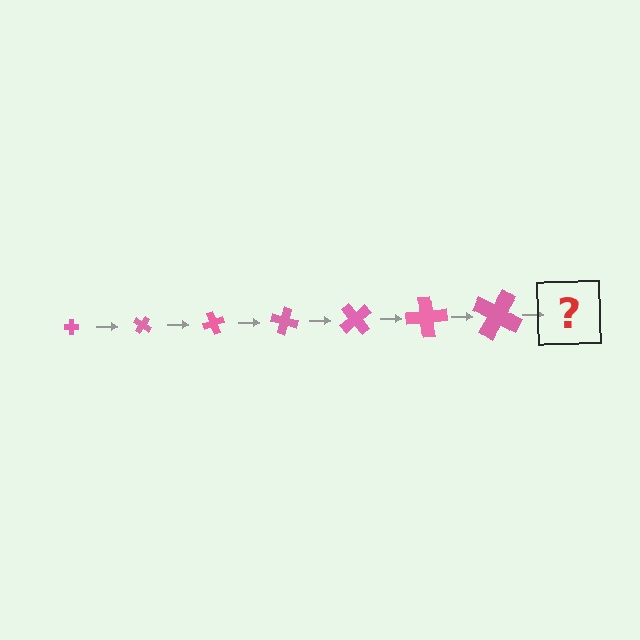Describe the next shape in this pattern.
It should be a cross, larger than the previous one and rotated 245 degrees from the start.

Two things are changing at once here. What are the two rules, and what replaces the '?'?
The two rules are that the cross grows larger each step and it rotates 35 degrees each step. The '?' should be a cross, larger than the previous one and rotated 245 degrees from the start.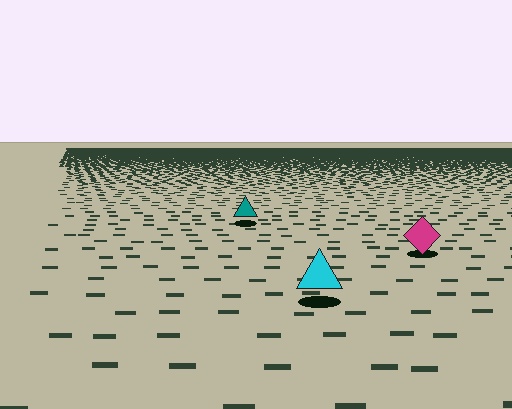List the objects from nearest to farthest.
From nearest to farthest: the cyan triangle, the magenta diamond, the teal triangle.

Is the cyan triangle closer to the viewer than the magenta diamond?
Yes. The cyan triangle is closer — you can tell from the texture gradient: the ground texture is coarser near it.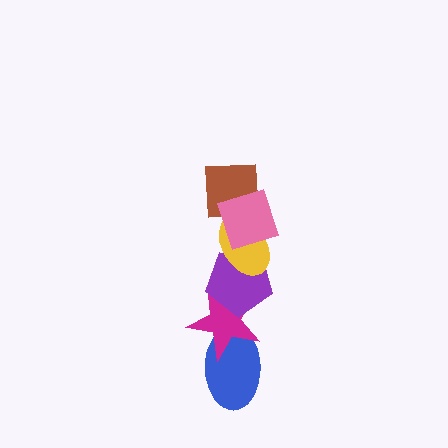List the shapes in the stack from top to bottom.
From top to bottom: the pink square, the brown square, the yellow ellipse, the purple pentagon, the magenta star, the blue ellipse.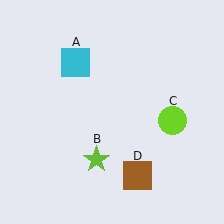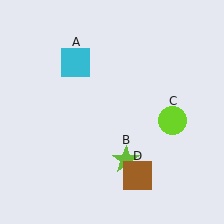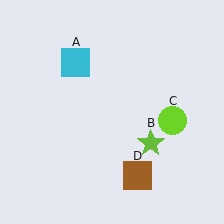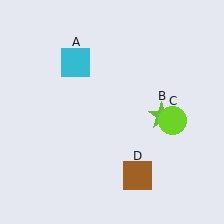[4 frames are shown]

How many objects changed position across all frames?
1 object changed position: lime star (object B).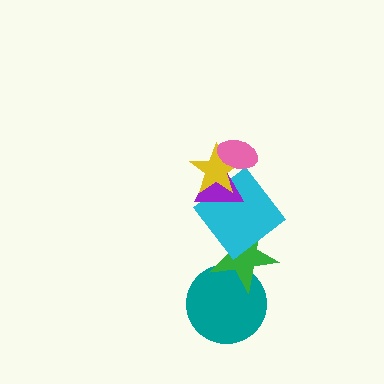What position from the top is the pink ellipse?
The pink ellipse is 1st from the top.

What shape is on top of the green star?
The cyan diamond is on top of the green star.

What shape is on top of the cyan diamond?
The purple triangle is on top of the cyan diamond.